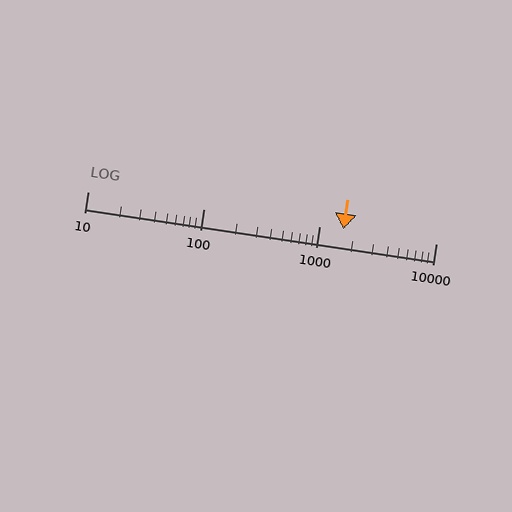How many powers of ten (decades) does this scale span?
The scale spans 3 decades, from 10 to 10000.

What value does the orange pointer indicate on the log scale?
The pointer indicates approximately 1600.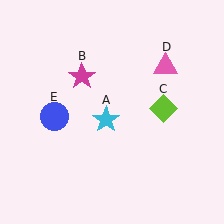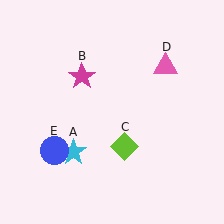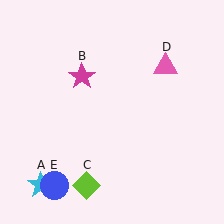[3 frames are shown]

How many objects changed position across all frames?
3 objects changed position: cyan star (object A), lime diamond (object C), blue circle (object E).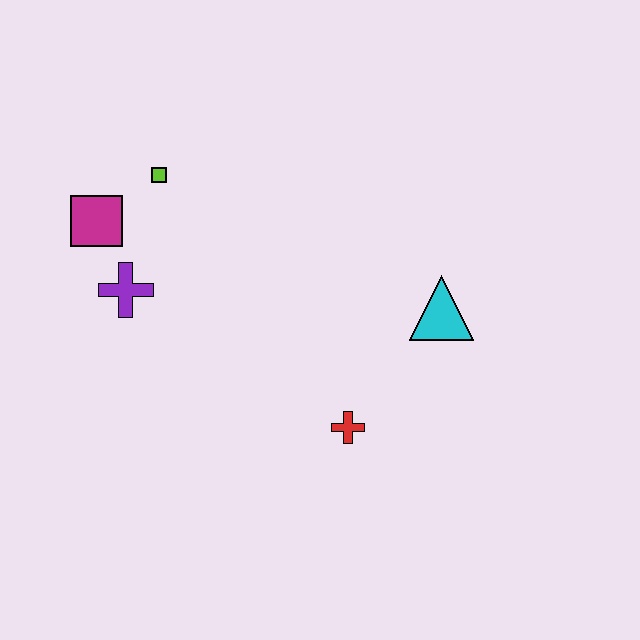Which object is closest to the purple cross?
The magenta square is closest to the purple cross.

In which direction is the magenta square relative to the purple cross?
The magenta square is above the purple cross.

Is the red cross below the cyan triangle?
Yes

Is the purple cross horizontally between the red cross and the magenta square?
Yes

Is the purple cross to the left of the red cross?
Yes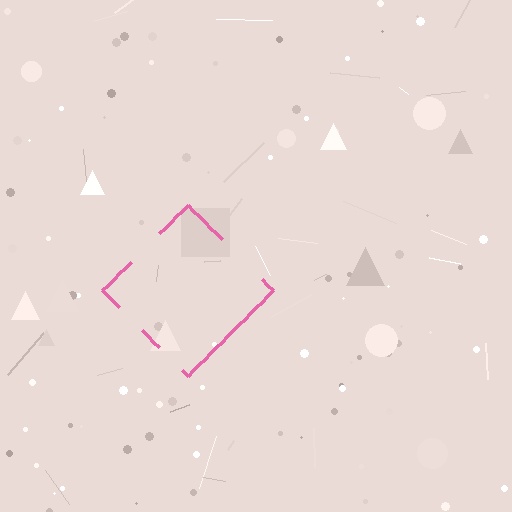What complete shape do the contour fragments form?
The contour fragments form a diamond.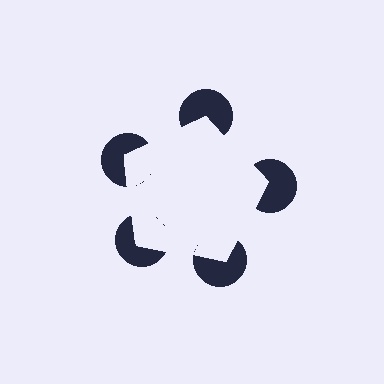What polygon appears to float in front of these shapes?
An illusory pentagon — its edges are inferred from the aligned wedge cuts in the pac-man discs, not physically drawn.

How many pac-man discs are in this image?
There are 5 — one at each vertex of the illusory pentagon.